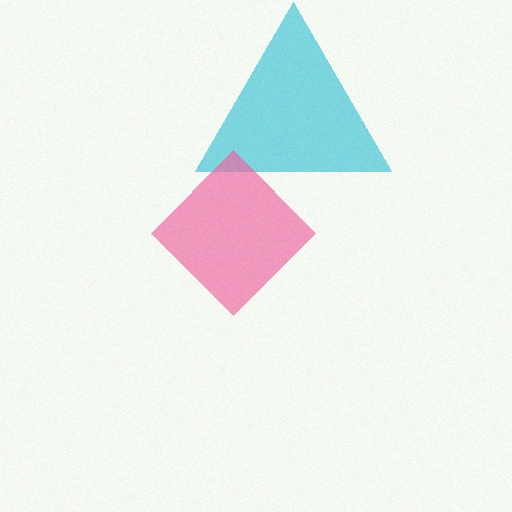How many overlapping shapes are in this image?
There are 2 overlapping shapes in the image.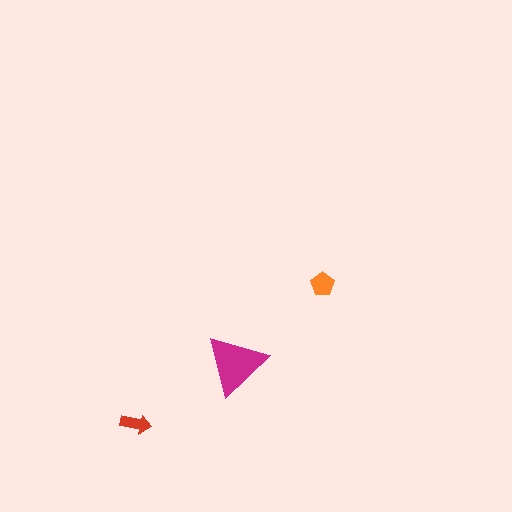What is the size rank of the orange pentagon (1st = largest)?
2nd.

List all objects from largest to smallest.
The magenta triangle, the orange pentagon, the red arrow.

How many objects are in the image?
There are 3 objects in the image.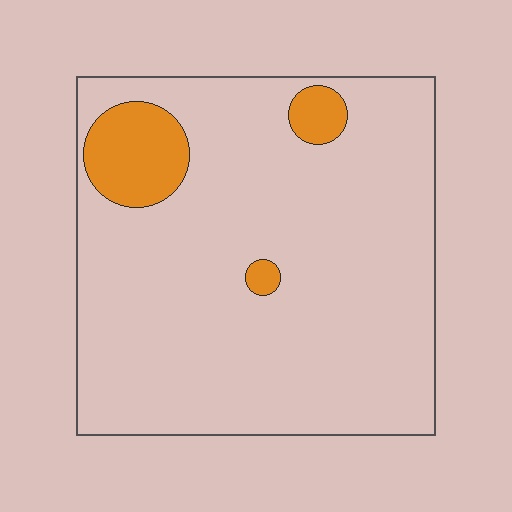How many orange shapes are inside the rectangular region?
3.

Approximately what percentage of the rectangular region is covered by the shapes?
Approximately 10%.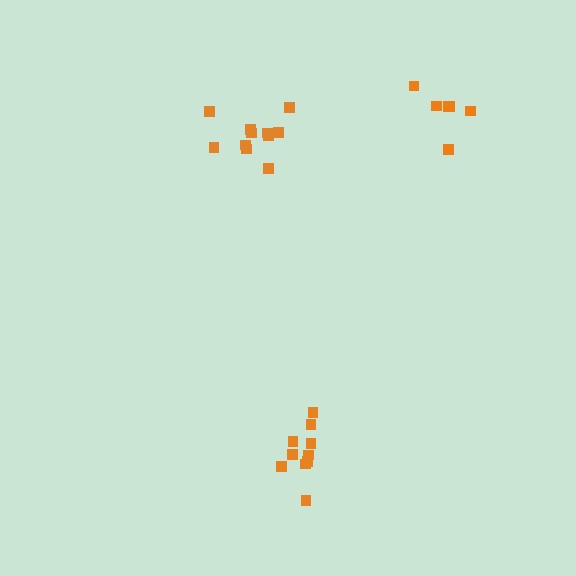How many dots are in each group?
Group 1: 11 dots, Group 2: 10 dots, Group 3: 6 dots (27 total).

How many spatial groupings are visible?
There are 3 spatial groupings.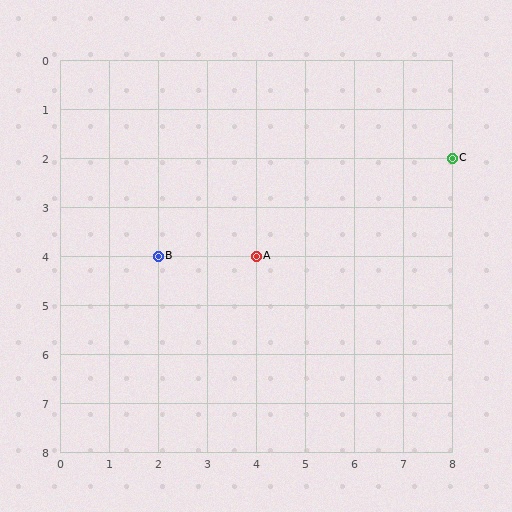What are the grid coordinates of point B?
Point B is at grid coordinates (2, 4).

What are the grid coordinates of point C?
Point C is at grid coordinates (8, 2).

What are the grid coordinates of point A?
Point A is at grid coordinates (4, 4).